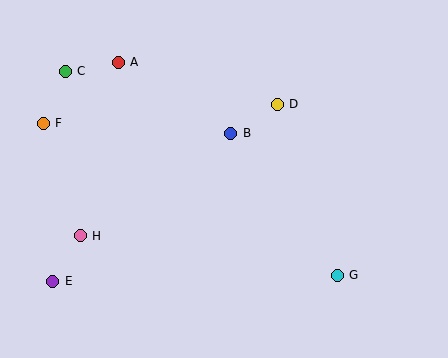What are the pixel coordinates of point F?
Point F is at (43, 123).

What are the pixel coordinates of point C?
Point C is at (65, 72).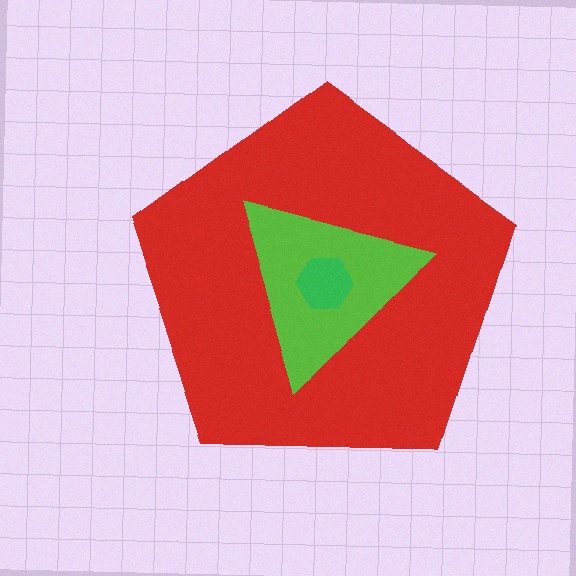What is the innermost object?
The green hexagon.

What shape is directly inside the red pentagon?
The lime triangle.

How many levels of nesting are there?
3.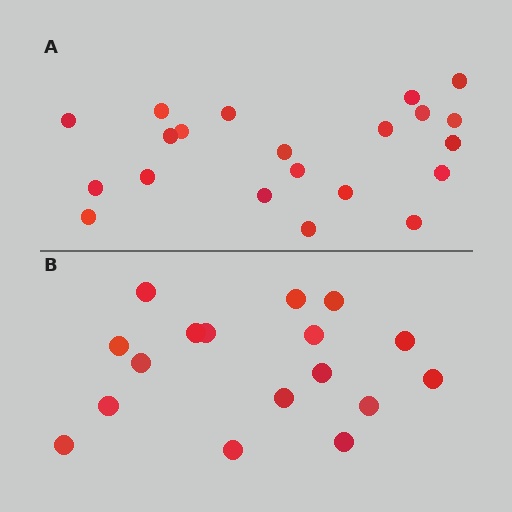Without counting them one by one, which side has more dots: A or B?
Region A (the top region) has more dots.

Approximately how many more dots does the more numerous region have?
Region A has about 4 more dots than region B.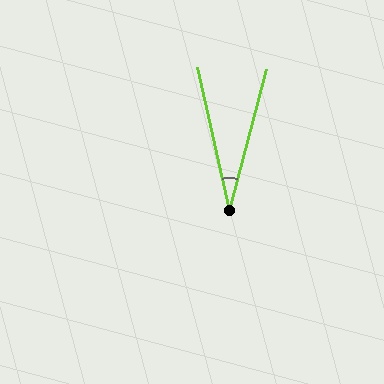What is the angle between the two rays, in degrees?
Approximately 27 degrees.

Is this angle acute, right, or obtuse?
It is acute.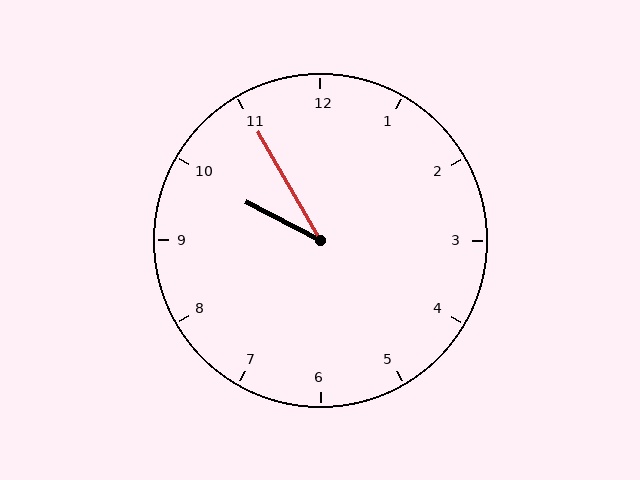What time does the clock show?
9:55.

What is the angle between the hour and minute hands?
Approximately 32 degrees.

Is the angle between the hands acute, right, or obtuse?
It is acute.